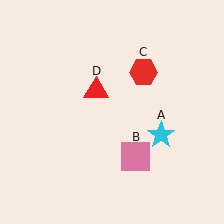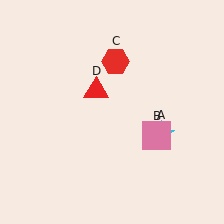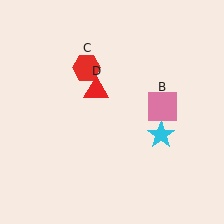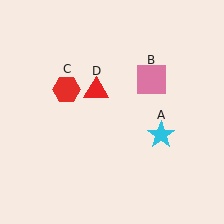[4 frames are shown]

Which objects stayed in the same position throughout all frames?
Cyan star (object A) and red triangle (object D) remained stationary.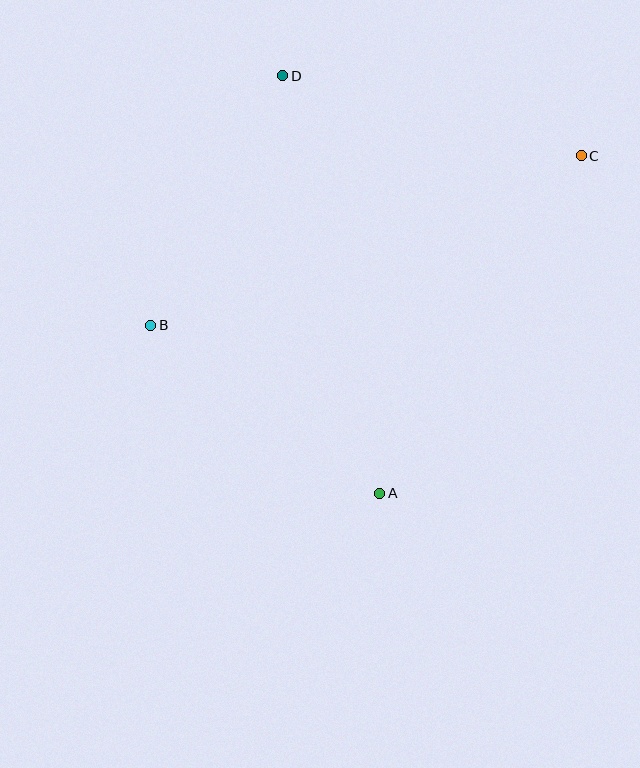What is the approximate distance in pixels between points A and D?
The distance between A and D is approximately 429 pixels.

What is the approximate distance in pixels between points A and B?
The distance between A and B is approximately 284 pixels.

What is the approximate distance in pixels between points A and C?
The distance between A and C is approximately 393 pixels.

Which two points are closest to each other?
Points B and D are closest to each other.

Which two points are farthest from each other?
Points B and C are farthest from each other.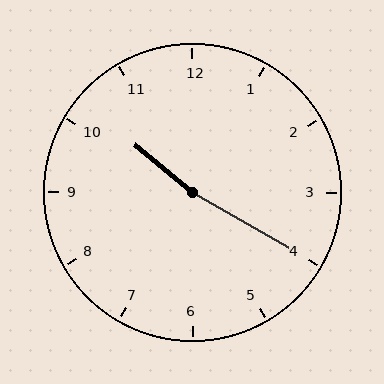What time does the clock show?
10:20.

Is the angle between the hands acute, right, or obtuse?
It is obtuse.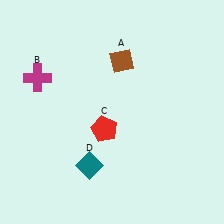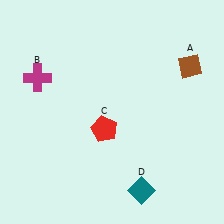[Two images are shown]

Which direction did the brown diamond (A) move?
The brown diamond (A) moved right.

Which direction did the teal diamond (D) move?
The teal diamond (D) moved right.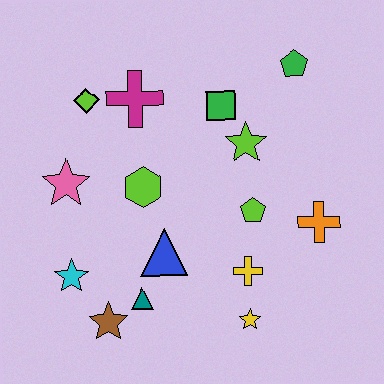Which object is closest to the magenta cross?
The lime diamond is closest to the magenta cross.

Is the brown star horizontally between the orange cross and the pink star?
Yes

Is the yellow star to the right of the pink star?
Yes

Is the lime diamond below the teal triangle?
No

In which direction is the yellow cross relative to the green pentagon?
The yellow cross is below the green pentagon.